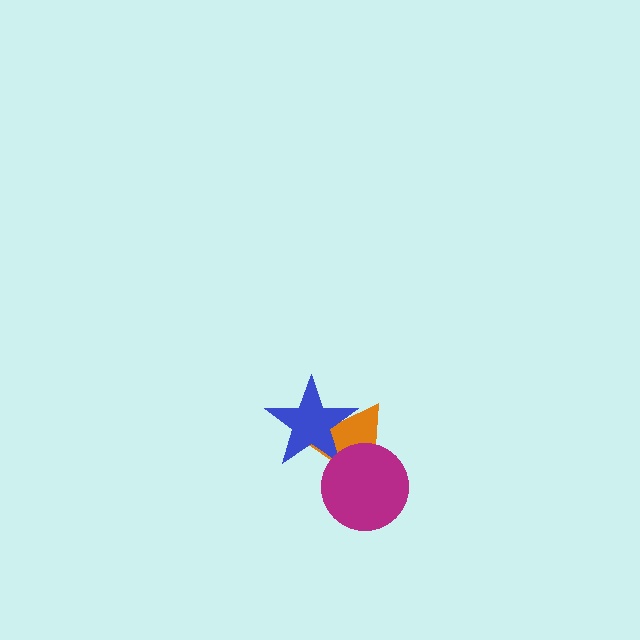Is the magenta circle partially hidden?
No, no other shape covers it.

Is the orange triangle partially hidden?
Yes, it is partially covered by another shape.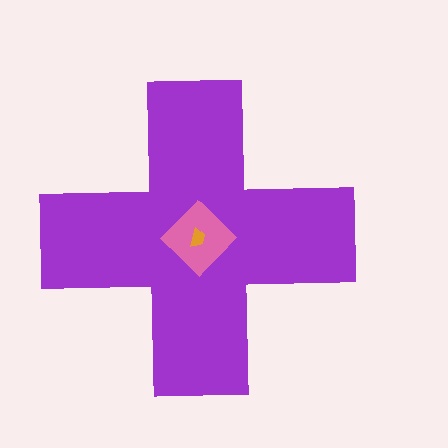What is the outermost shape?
The purple cross.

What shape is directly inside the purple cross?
The pink diamond.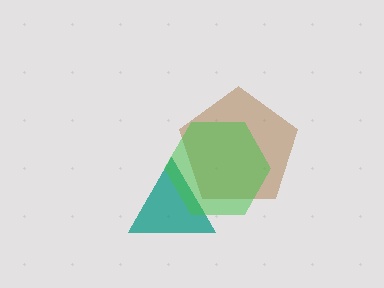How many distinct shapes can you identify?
There are 3 distinct shapes: a brown pentagon, a teal triangle, a green hexagon.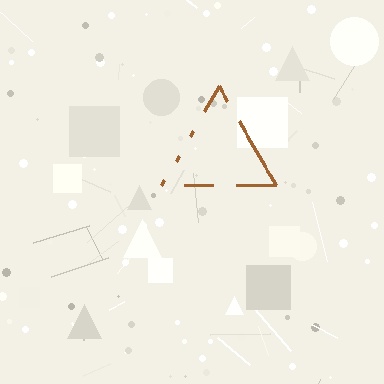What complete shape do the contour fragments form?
The contour fragments form a triangle.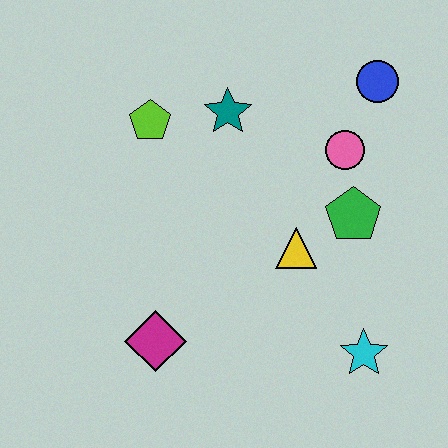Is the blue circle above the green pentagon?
Yes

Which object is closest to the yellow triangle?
The green pentagon is closest to the yellow triangle.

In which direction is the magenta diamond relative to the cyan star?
The magenta diamond is to the left of the cyan star.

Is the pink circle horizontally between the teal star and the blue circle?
Yes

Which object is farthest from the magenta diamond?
The blue circle is farthest from the magenta diamond.